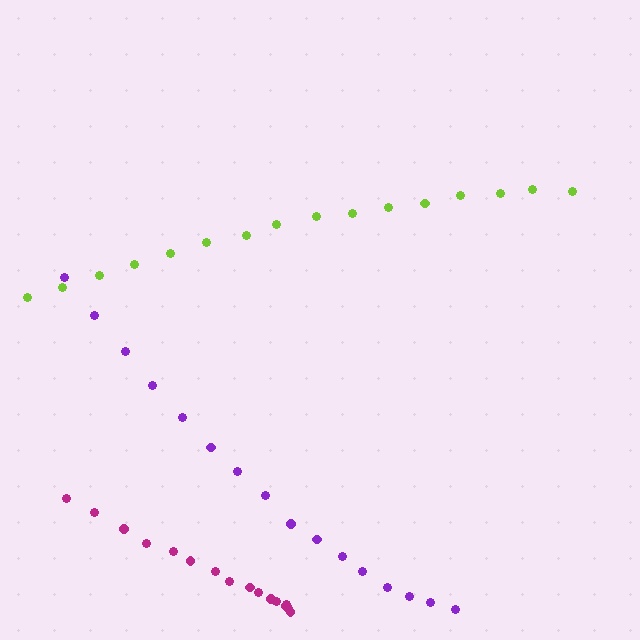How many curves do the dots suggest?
There are 3 distinct paths.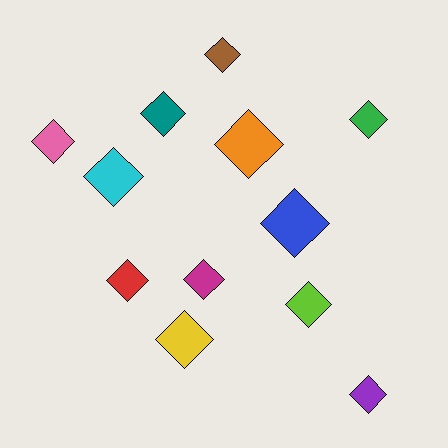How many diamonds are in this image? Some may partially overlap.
There are 12 diamonds.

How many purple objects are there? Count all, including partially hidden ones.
There is 1 purple object.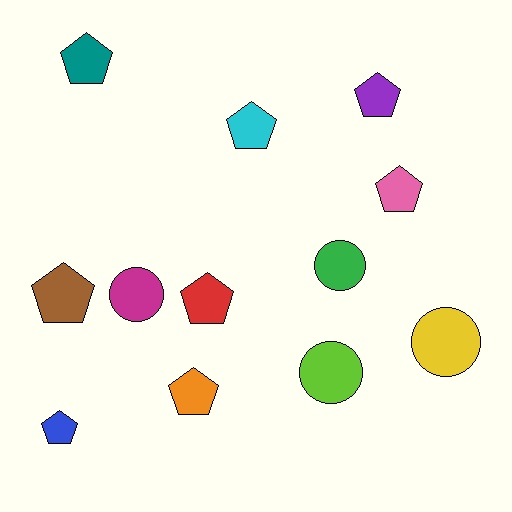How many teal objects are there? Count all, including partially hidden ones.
There is 1 teal object.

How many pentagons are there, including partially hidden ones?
There are 8 pentagons.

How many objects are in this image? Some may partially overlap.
There are 12 objects.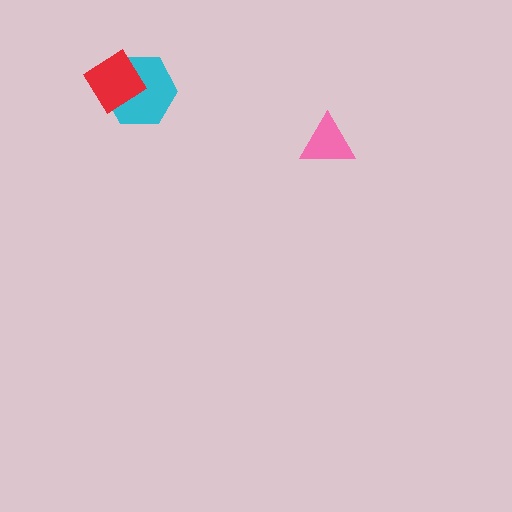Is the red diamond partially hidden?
No, no other shape covers it.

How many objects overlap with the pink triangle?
0 objects overlap with the pink triangle.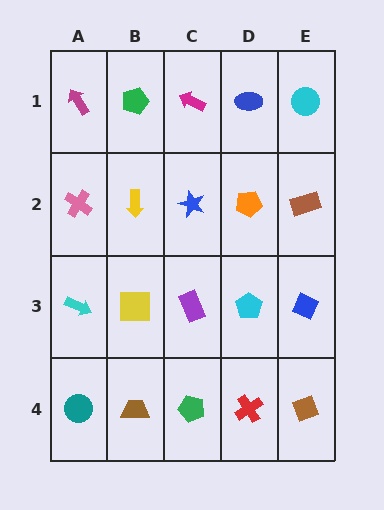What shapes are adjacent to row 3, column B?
A yellow arrow (row 2, column B), a brown trapezoid (row 4, column B), a cyan arrow (row 3, column A), a purple rectangle (row 3, column C).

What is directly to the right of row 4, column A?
A brown trapezoid.